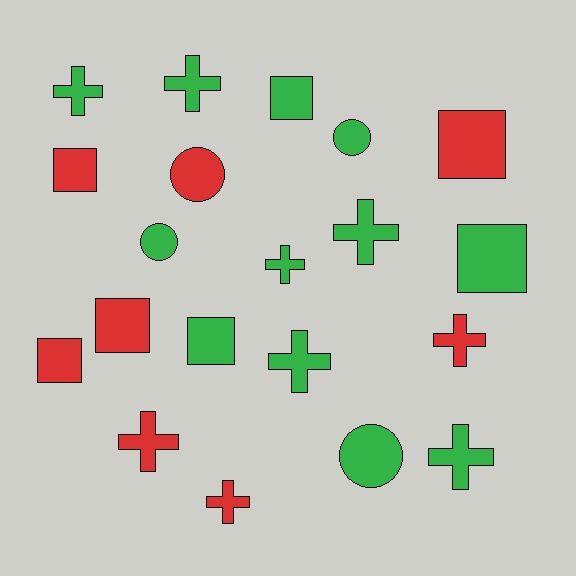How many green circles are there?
There are 3 green circles.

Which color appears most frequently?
Green, with 12 objects.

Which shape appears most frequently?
Cross, with 9 objects.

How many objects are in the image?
There are 20 objects.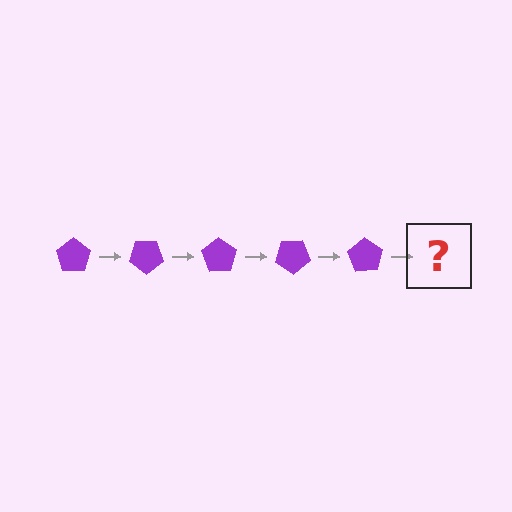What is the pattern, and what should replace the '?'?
The pattern is that the pentagon rotates 35 degrees each step. The '?' should be a purple pentagon rotated 175 degrees.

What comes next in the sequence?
The next element should be a purple pentagon rotated 175 degrees.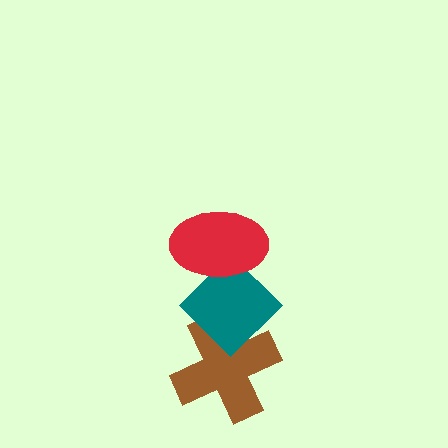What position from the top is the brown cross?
The brown cross is 3rd from the top.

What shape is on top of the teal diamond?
The red ellipse is on top of the teal diamond.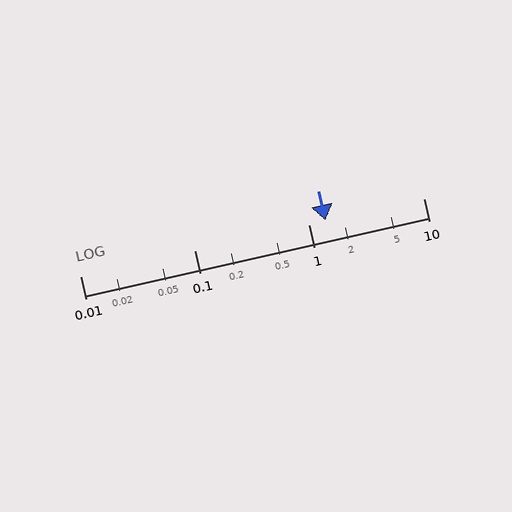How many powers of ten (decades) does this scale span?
The scale spans 3 decades, from 0.01 to 10.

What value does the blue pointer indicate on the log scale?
The pointer indicates approximately 1.4.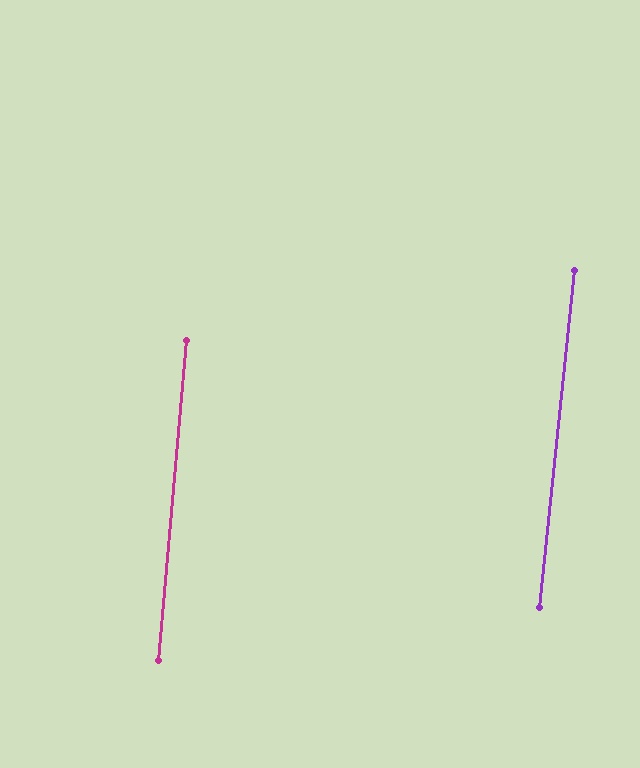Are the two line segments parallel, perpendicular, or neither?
Parallel — their directions differ by only 1.0°.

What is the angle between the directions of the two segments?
Approximately 1 degree.